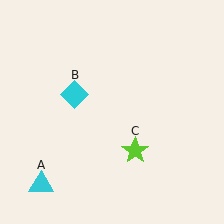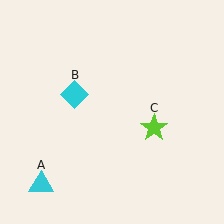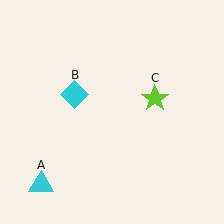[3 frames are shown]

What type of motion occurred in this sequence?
The lime star (object C) rotated counterclockwise around the center of the scene.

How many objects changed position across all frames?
1 object changed position: lime star (object C).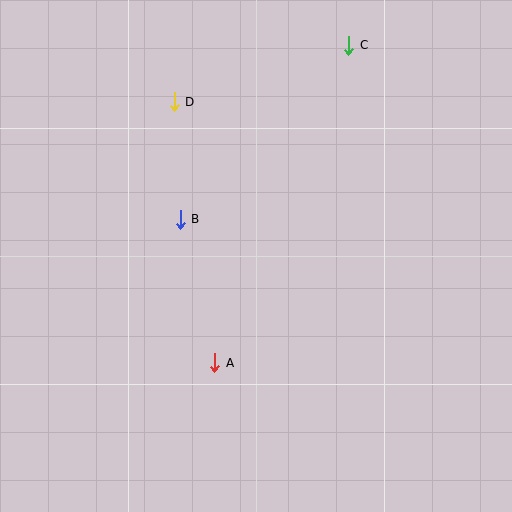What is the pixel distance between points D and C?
The distance between D and C is 184 pixels.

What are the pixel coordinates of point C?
Point C is at (349, 45).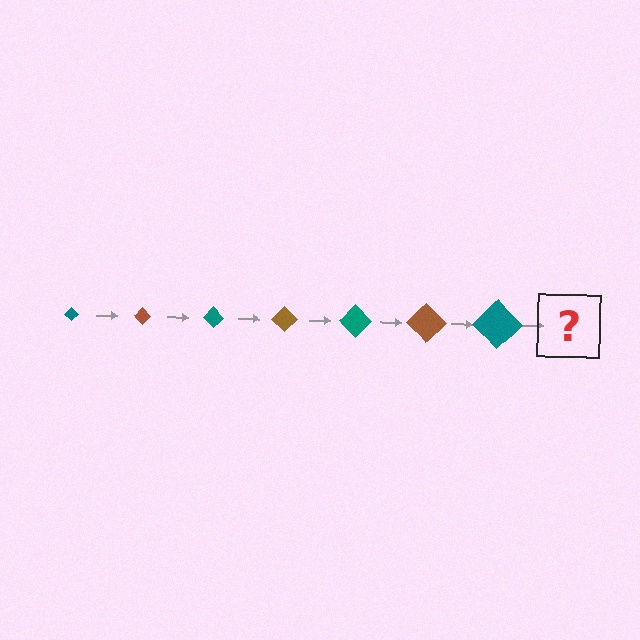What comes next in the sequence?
The next element should be a brown diamond, larger than the previous one.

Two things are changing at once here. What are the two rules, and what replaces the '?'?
The two rules are that the diamond grows larger each step and the color cycles through teal and brown. The '?' should be a brown diamond, larger than the previous one.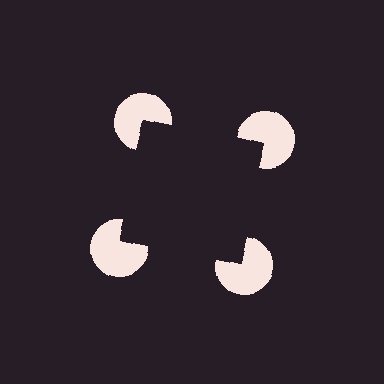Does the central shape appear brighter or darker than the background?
It typically appears slightly darker than the background, even though no actual brightness change is drawn.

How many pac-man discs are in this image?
There are 4 — one at each vertex of the illusory square.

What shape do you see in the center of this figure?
An illusory square — its edges are inferred from the aligned wedge cuts in the pac-man discs, not physically drawn.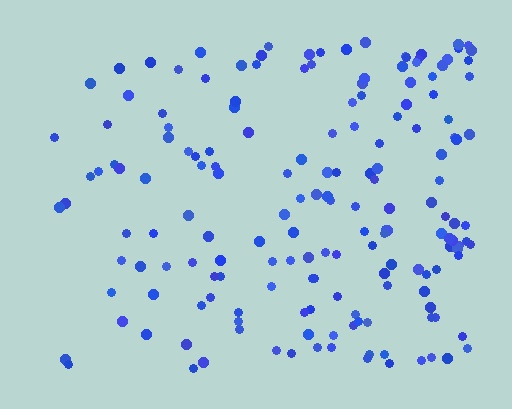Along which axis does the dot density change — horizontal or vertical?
Horizontal.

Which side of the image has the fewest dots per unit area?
The left.